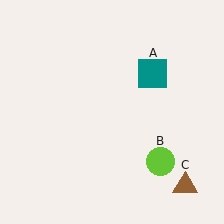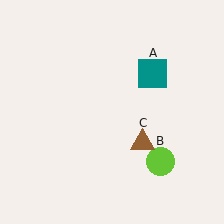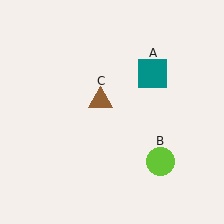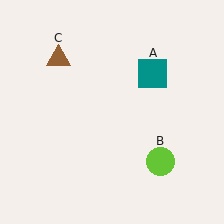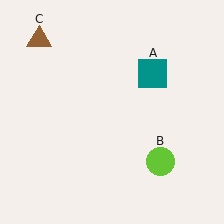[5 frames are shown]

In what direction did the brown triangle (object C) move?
The brown triangle (object C) moved up and to the left.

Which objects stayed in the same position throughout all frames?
Teal square (object A) and lime circle (object B) remained stationary.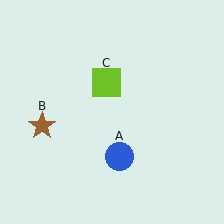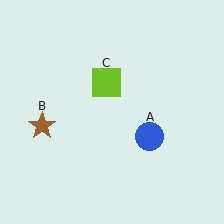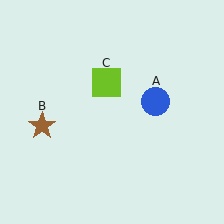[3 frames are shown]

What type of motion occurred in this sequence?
The blue circle (object A) rotated counterclockwise around the center of the scene.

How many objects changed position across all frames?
1 object changed position: blue circle (object A).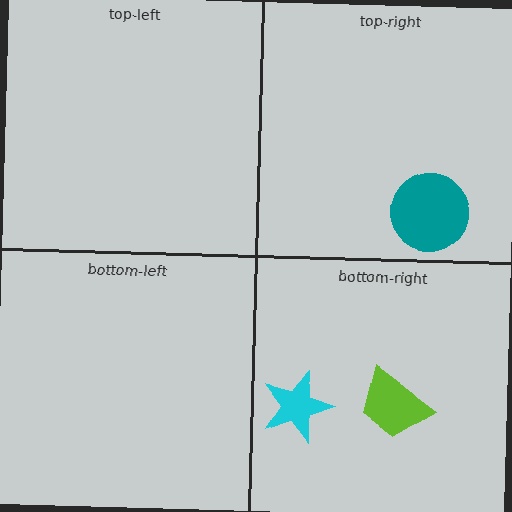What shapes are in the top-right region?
The teal circle.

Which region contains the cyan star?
The bottom-right region.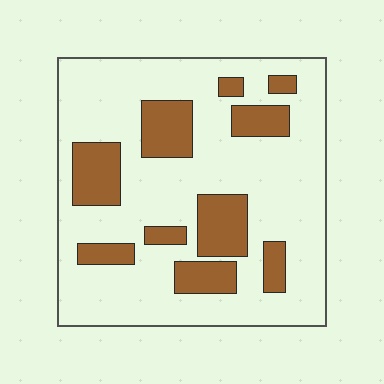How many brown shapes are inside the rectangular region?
10.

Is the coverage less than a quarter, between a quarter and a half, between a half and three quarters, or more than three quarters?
Less than a quarter.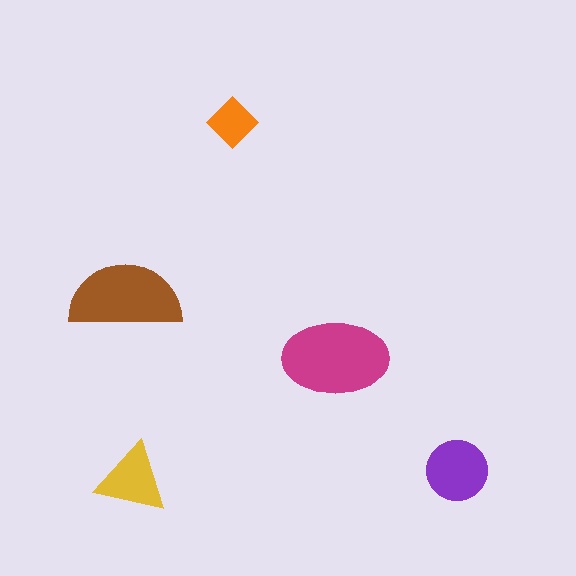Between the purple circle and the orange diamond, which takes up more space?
The purple circle.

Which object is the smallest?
The orange diamond.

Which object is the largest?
The magenta ellipse.